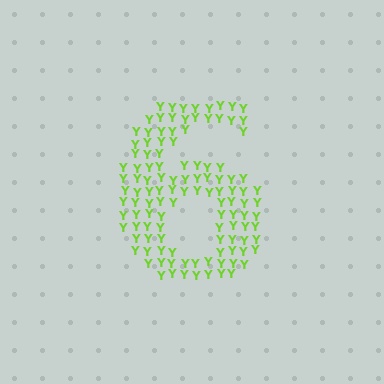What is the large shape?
The large shape is the digit 6.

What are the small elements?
The small elements are letter Y's.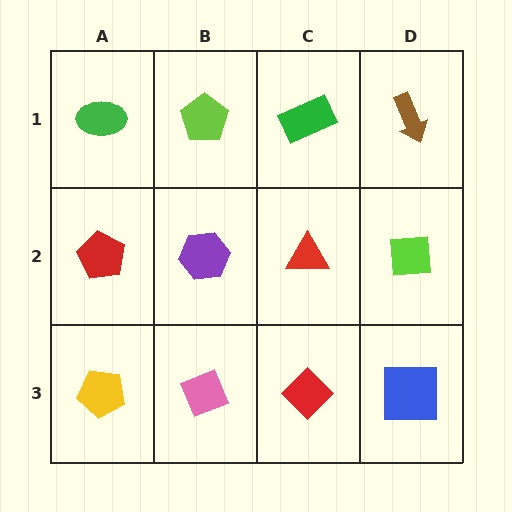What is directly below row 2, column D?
A blue square.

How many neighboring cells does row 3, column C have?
3.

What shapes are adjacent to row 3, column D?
A lime square (row 2, column D), a red diamond (row 3, column C).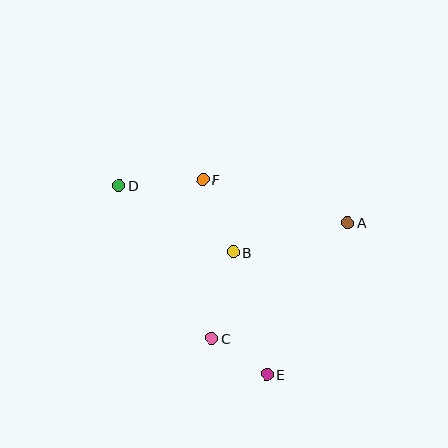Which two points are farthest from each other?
Points D and E are farthest from each other.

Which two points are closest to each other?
Points C and E are closest to each other.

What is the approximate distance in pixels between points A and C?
The distance between A and C is approximately 179 pixels.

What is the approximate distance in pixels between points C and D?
The distance between C and D is approximately 179 pixels.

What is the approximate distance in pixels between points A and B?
The distance between A and B is approximately 118 pixels.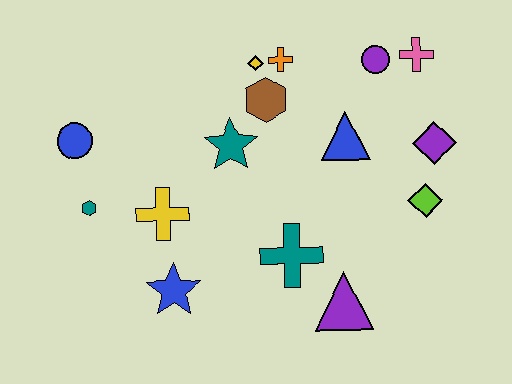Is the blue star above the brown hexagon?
No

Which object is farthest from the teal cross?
The blue circle is farthest from the teal cross.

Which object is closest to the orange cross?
The yellow diamond is closest to the orange cross.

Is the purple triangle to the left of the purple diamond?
Yes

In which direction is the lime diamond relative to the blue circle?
The lime diamond is to the right of the blue circle.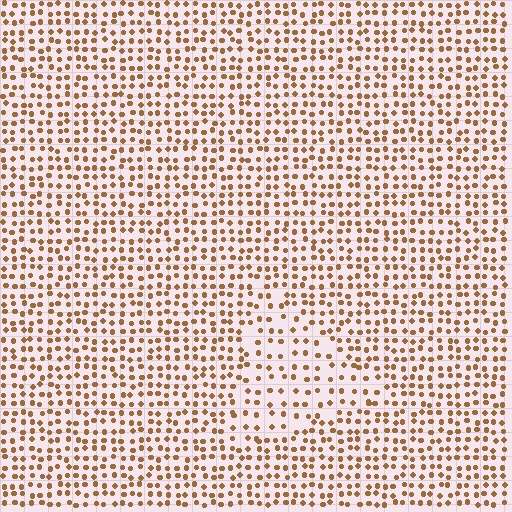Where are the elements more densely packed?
The elements are more densely packed outside the triangle boundary.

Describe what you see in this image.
The image contains small brown elements arranged at two different densities. A triangle-shaped region is visible where the elements are less densely packed than the surrounding area.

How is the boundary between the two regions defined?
The boundary is defined by a change in element density (approximately 1.8x ratio). All elements are the same color, size, and shape.